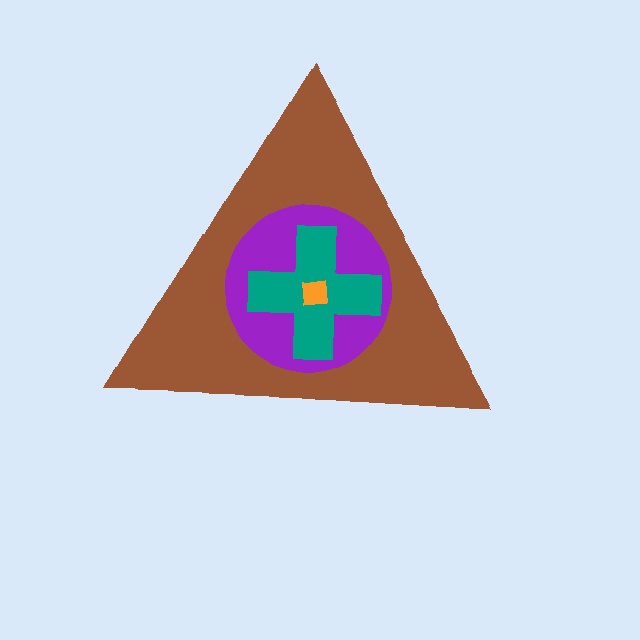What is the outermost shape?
The brown triangle.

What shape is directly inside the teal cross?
The orange square.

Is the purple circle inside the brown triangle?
Yes.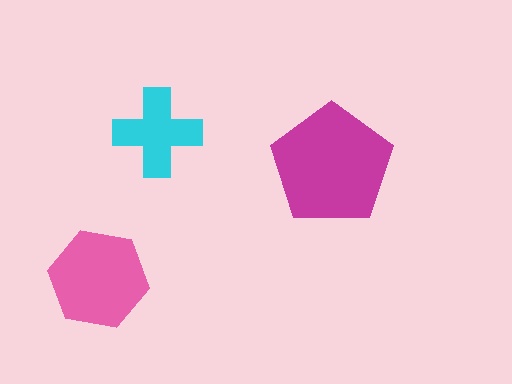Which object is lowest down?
The pink hexagon is bottommost.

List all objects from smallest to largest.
The cyan cross, the pink hexagon, the magenta pentagon.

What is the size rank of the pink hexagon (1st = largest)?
2nd.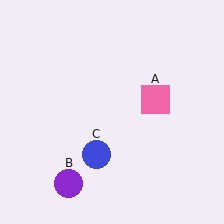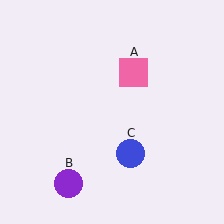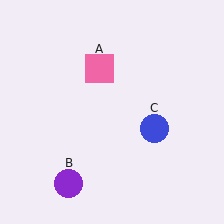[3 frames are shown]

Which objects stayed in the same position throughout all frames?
Purple circle (object B) remained stationary.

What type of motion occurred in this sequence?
The pink square (object A), blue circle (object C) rotated counterclockwise around the center of the scene.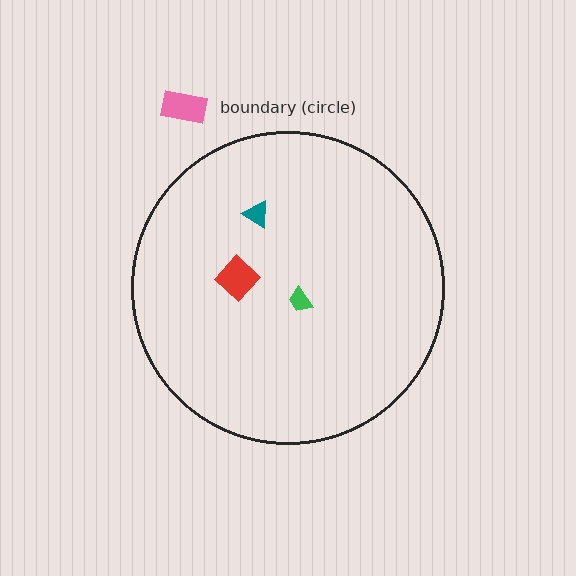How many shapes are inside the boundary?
3 inside, 1 outside.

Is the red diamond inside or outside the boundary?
Inside.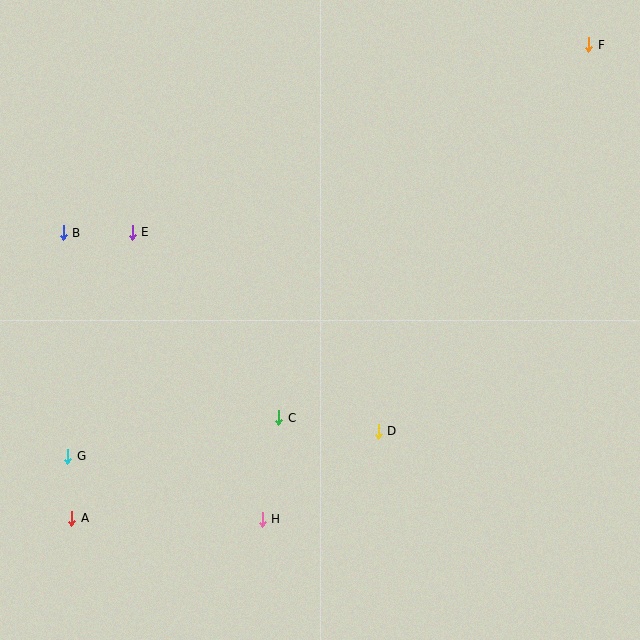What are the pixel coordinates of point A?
Point A is at (72, 518).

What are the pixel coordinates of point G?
Point G is at (68, 456).